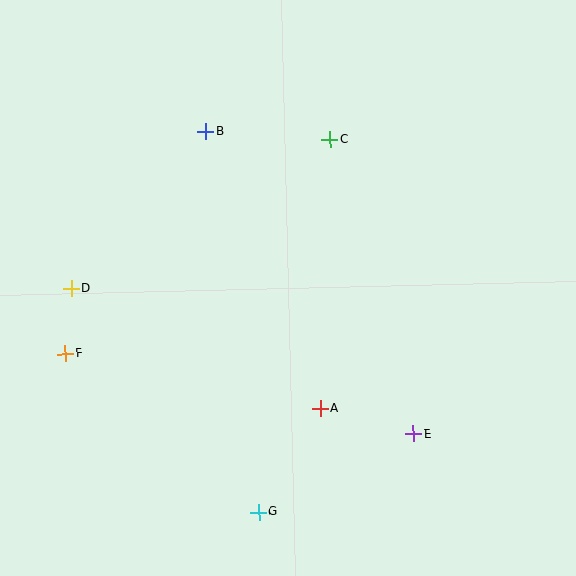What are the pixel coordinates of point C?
Point C is at (330, 139).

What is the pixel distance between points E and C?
The distance between E and C is 306 pixels.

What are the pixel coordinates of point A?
Point A is at (320, 408).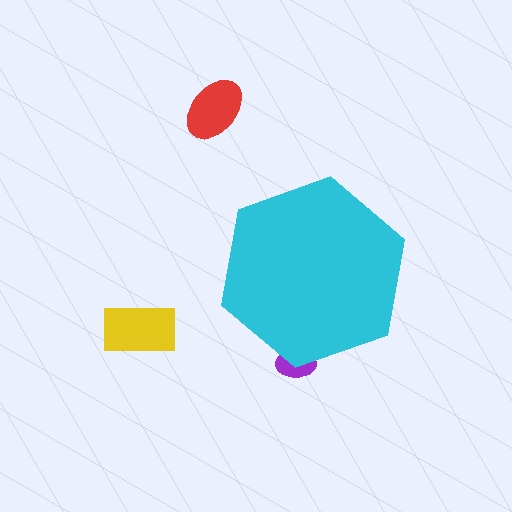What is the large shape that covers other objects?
A cyan hexagon.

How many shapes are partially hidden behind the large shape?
1 shape is partially hidden.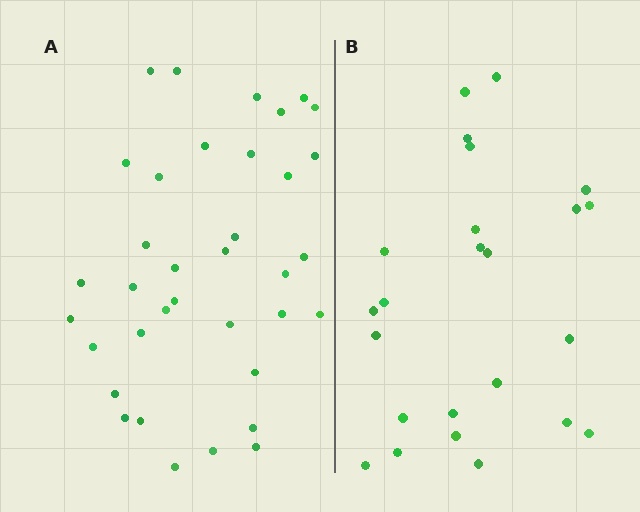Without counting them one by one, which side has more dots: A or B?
Region A (the left region) has more dots.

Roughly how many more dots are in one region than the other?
Region A has roughly 12 or so more dots than region B.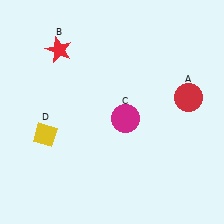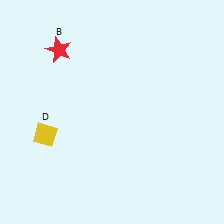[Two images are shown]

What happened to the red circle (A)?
The red circle (A) was removed in Image 2. It was in the top-right area of Image 1.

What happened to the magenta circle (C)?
The magenta circle (C) was removed in Image 2. It was in the bottom-right area of Image 1.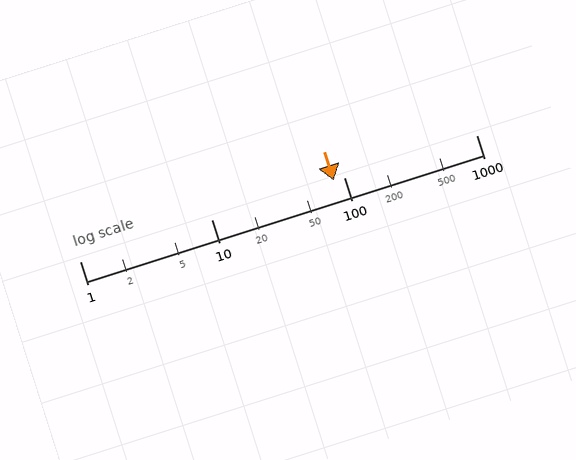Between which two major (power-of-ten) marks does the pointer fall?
The pointer is between 10 and 100.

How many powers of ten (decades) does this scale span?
The scale spans 3 decades, from 1 to 1000.